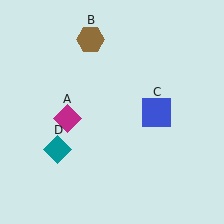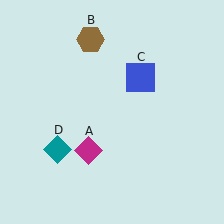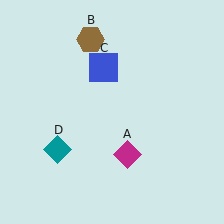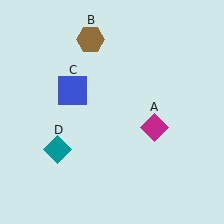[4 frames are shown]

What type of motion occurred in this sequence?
The magenta diamond (object A), blue square (object C) rotated counterclockwise around the center of the scene.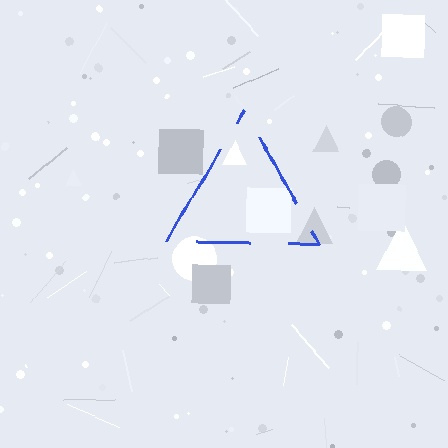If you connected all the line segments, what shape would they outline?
They would outline a triangle.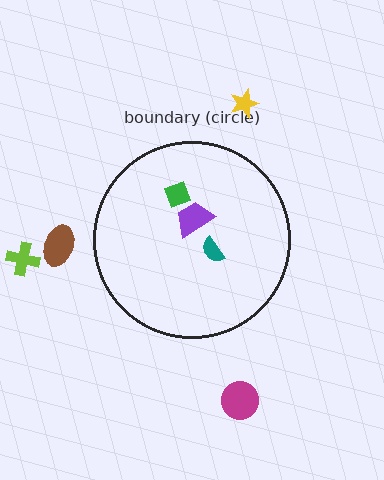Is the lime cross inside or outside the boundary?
Outside.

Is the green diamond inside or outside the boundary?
Inside.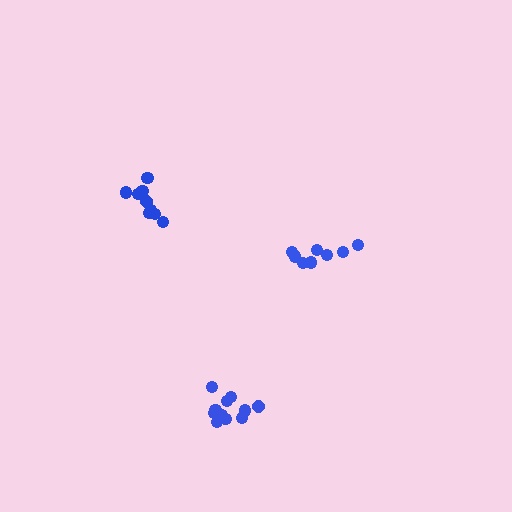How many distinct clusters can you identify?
There are 3 distinct clusters.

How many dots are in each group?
Group 1: 9 dots, Group 2: 8 dots, Group 3: 12 dots (29 total).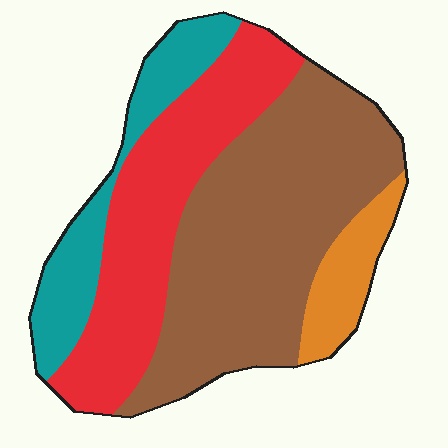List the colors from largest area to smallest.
From largest to smallest: brown, red, teal, orange.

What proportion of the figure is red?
Red takes up between a quarter and a half of the figure.